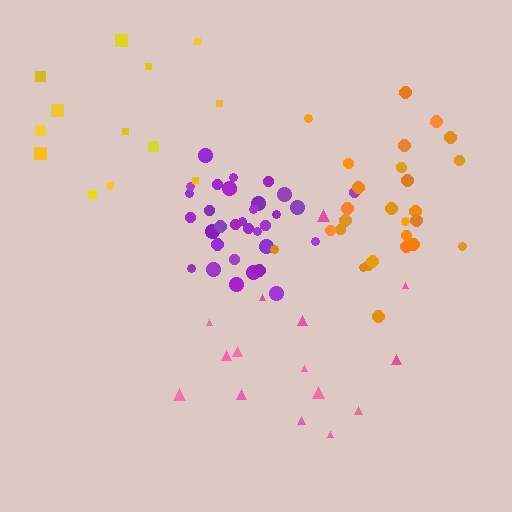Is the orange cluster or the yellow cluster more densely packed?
Orange.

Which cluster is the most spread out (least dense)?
Yellow.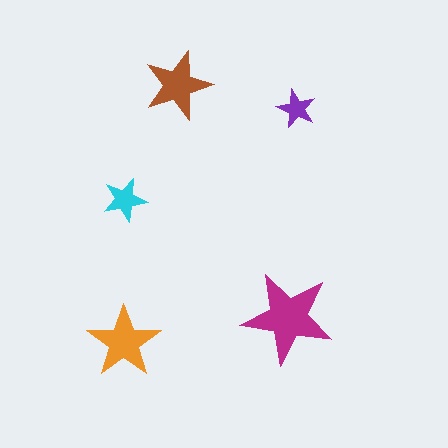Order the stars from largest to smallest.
the magenta one, the orange one, the brown one, the cyan one, the purple one.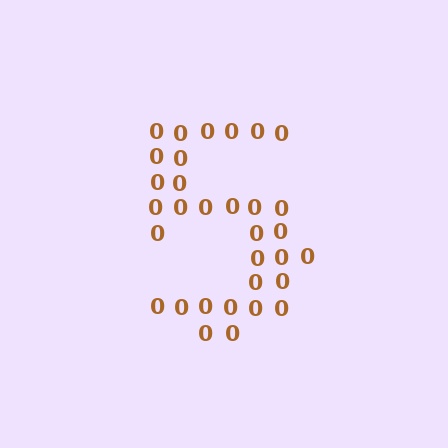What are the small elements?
The small elements are digit 0's.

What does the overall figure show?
The overall figure shows the digit 5.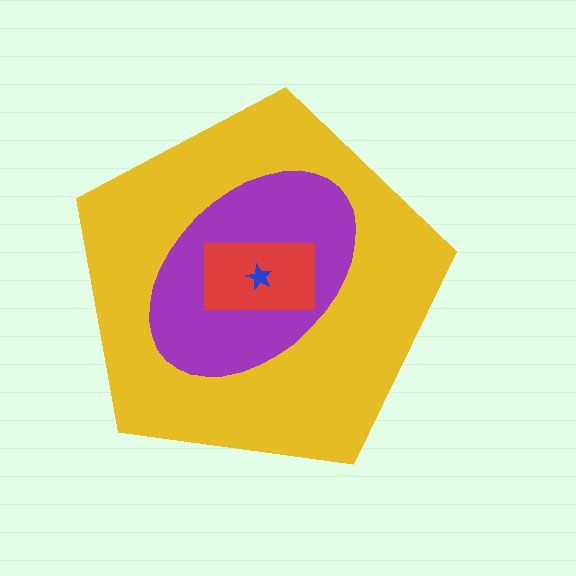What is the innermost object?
The blue star.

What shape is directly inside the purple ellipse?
The red rectangle.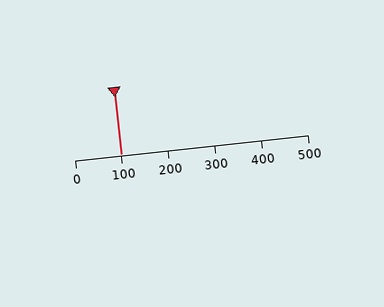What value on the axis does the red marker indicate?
The marker indicates approximately 100.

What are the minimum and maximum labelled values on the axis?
The axis runs from 0 to 500.